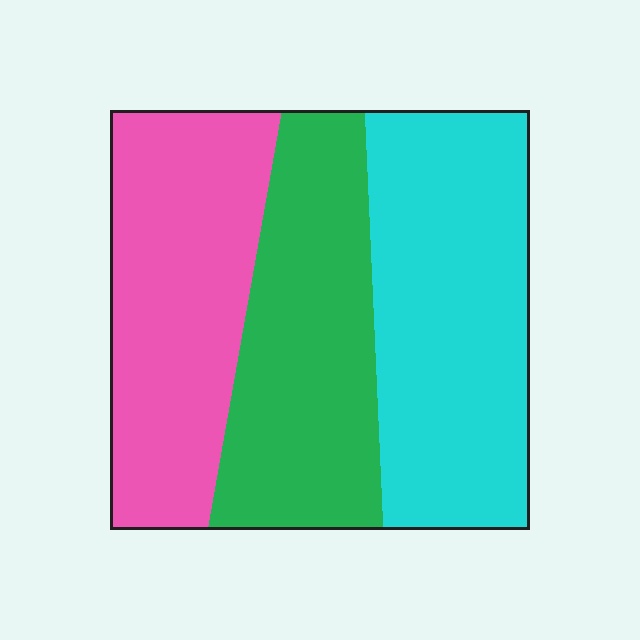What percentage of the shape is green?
Green takes up about one third (1/3) of the shape.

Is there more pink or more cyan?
Cyan.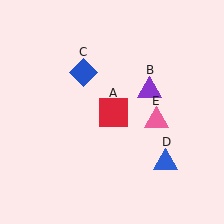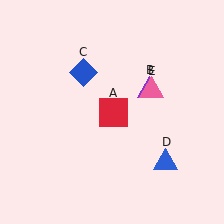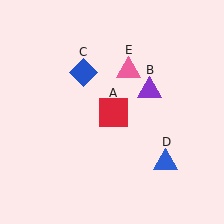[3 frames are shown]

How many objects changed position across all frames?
1 object changed position: pink triangle (object E).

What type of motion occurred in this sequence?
The pink triangle (object E) rotated counterclockwise around the center of the scene.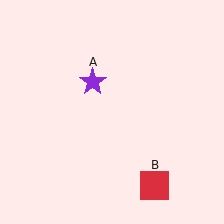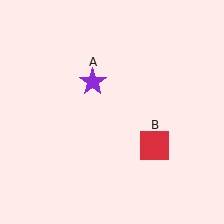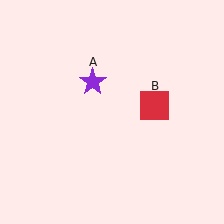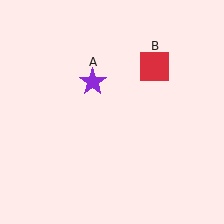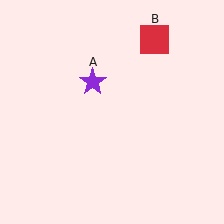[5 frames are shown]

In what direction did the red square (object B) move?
The red square (object B) moved up.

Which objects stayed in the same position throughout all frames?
Purple star (object A) remained stationary.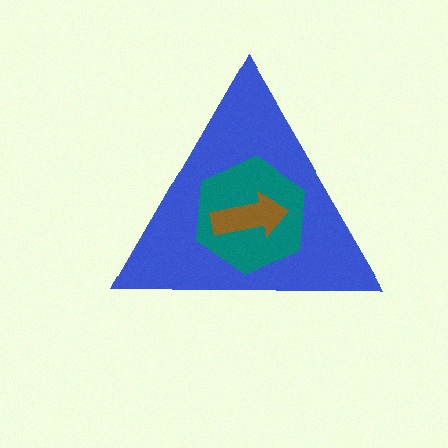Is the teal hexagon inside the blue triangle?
Yes.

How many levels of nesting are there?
3.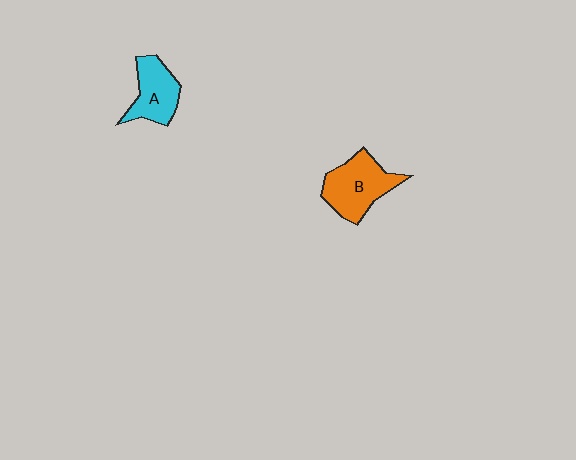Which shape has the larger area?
Shape B (orange).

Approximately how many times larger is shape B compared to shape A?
Approximately 1.3 times.